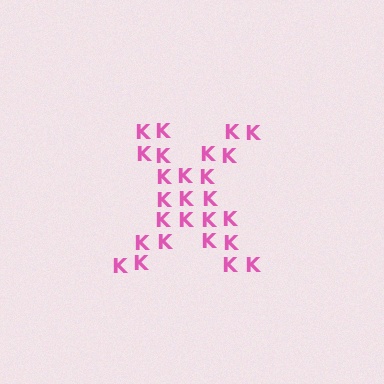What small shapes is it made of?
It is made of small letter K's.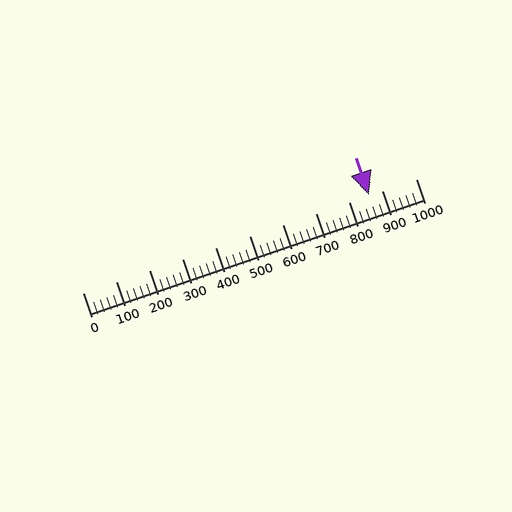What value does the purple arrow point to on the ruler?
The purple arrow points to approximately 860.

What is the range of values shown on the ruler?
The ruler shows values from 0 to 1000.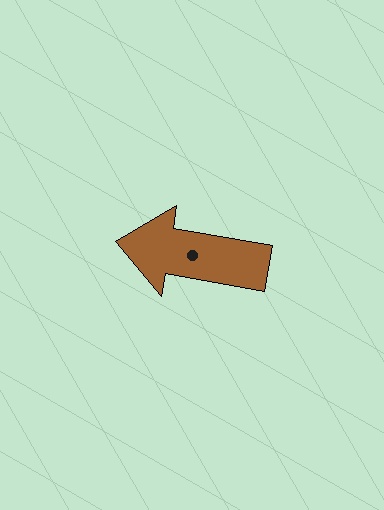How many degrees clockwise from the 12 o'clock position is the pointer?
Approximately 280 degrees.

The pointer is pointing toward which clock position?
Roughly 9 o'clock.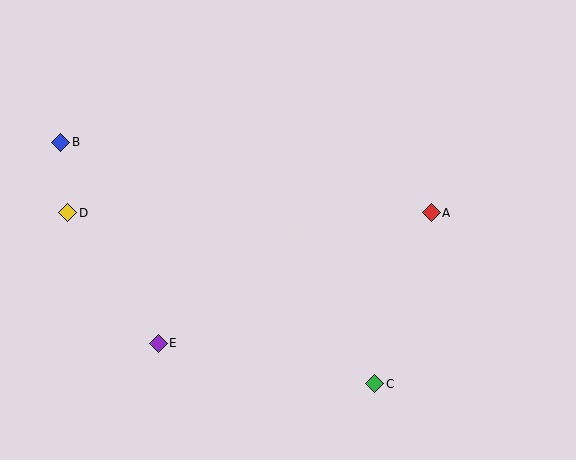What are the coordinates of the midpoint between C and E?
The midpoint between C and E is at (266, 364).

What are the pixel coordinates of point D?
Point D is at (68, 213).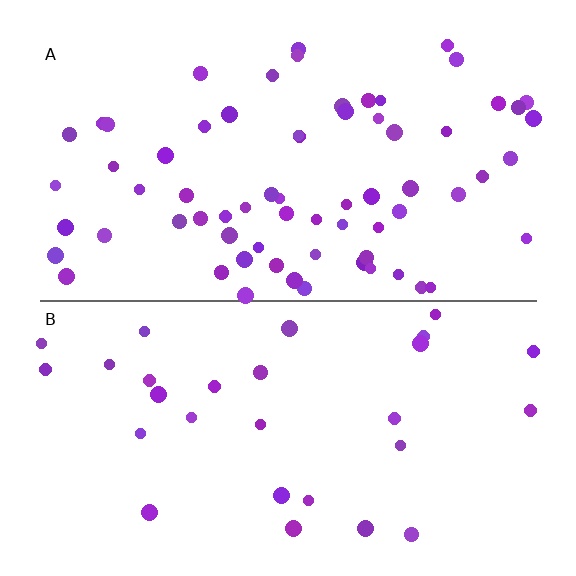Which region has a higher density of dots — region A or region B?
A (the top).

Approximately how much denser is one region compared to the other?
Approximately 2.4× — region A over region B.